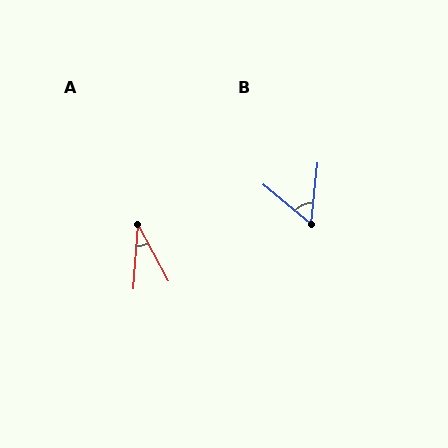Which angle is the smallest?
A, at approximately 33 degrees.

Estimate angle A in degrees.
Approximately 33 degrees.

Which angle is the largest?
B, at approximately 57 degrees.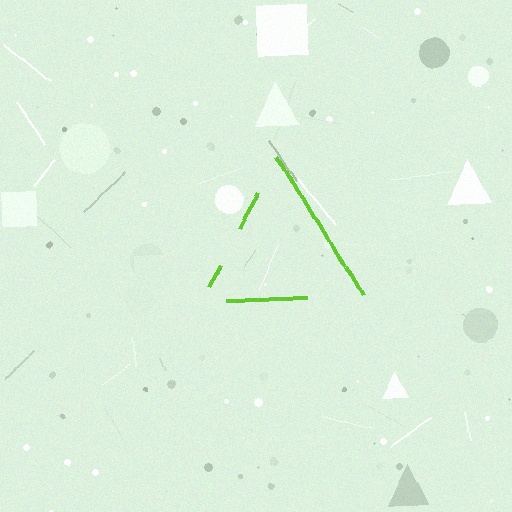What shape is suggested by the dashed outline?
The dashed outline suggests a triangle.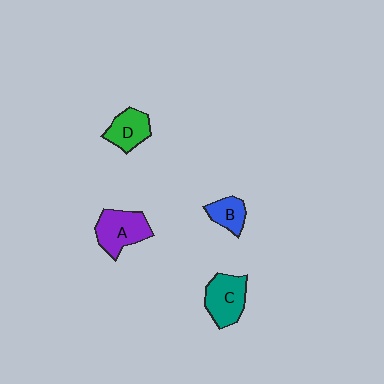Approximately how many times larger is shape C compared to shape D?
Approximately 1.3 times.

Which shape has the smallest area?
Shape B (blue).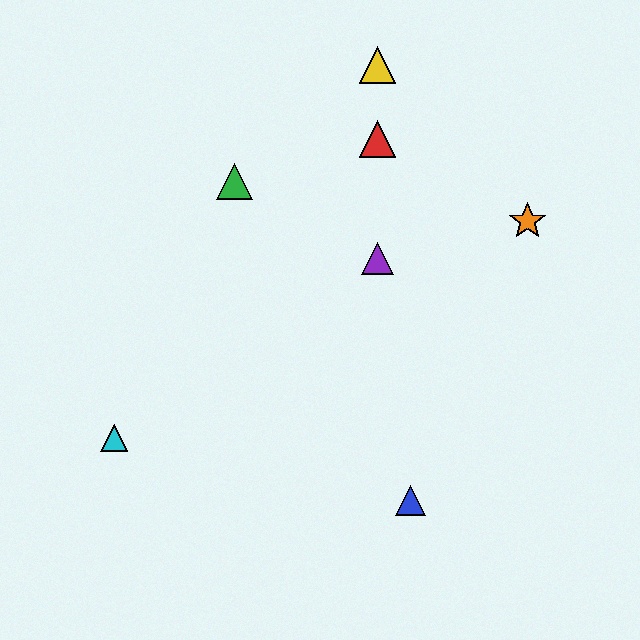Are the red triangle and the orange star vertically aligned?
No, the red triangle is at x≈377 and the orange star is at x≈528.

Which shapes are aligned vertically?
The red triangle, the yellow triangle, the purple triangle are aligned vertically.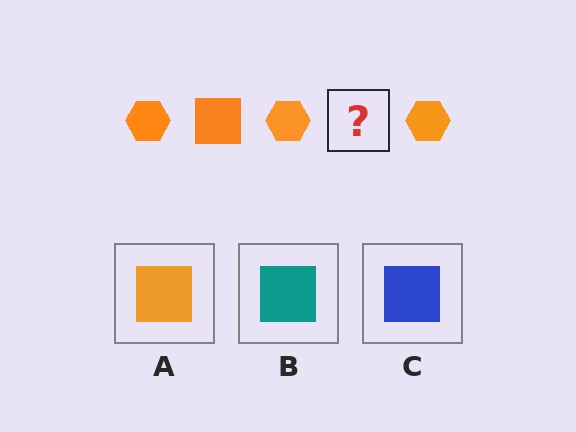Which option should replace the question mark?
Option A.